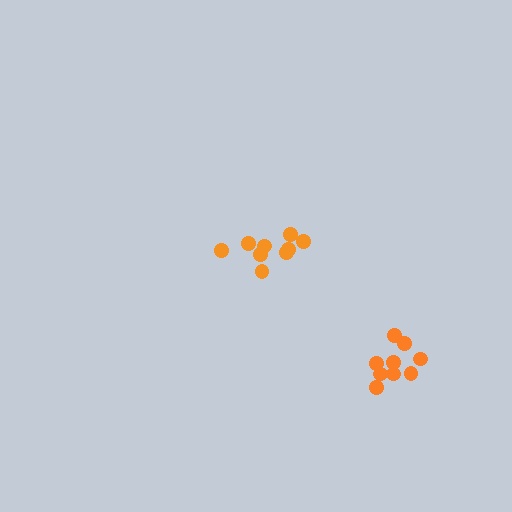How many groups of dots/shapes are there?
There are 2 groups.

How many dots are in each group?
Group 1: 9 dots, Group 2: 9 dots (18 total).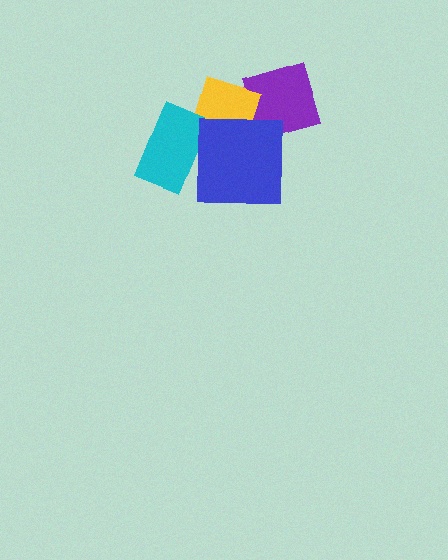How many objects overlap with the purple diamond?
3 objects overlap with the purple diamond.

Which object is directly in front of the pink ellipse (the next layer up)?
The purple diamond is directly in front of the pink ellipse.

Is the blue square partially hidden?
No, no other shape covers it.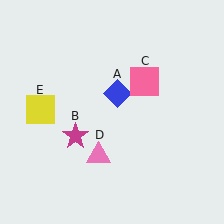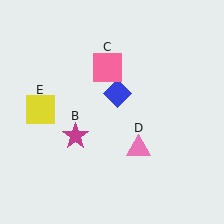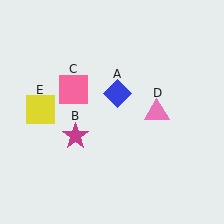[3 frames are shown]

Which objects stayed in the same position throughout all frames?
Blue diamond (object A) and magenta star (object B) and yellow square (object E) remained stationary.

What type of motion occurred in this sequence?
The pink square (object C), pink triangle (object D) rotated counterclockwise around the center of the scene.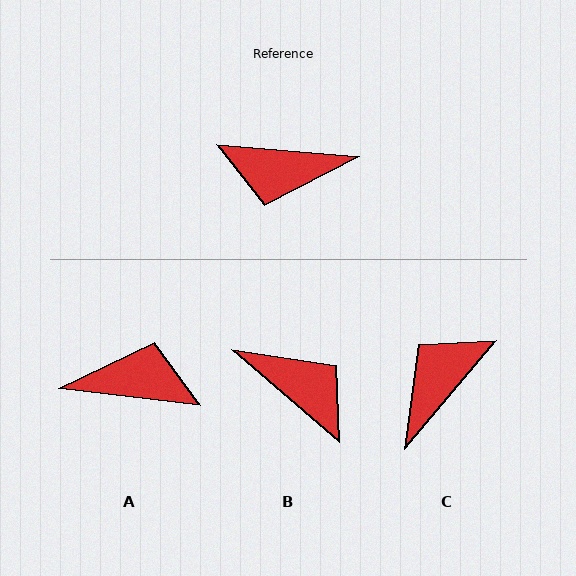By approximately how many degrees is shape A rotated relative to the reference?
Approximately 178 degrees counter-clockwise.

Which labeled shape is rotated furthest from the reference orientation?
A, about 178 degrees away.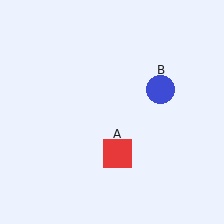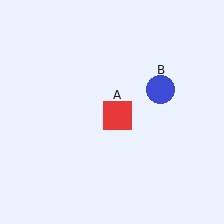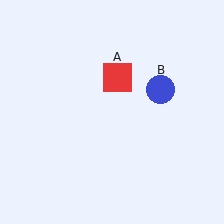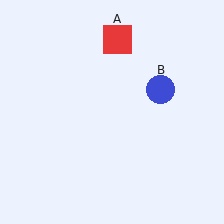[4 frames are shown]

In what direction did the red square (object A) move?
The red square (object A) moved up.